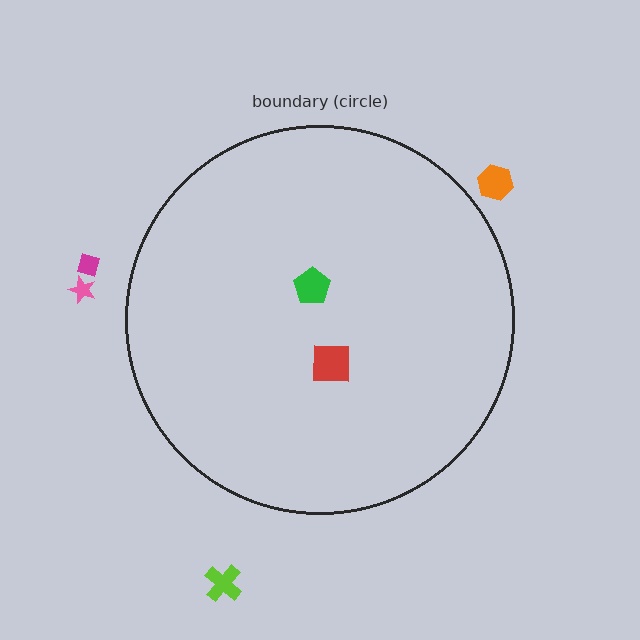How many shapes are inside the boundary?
2 inside, 4 outside.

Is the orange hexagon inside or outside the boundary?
Outside.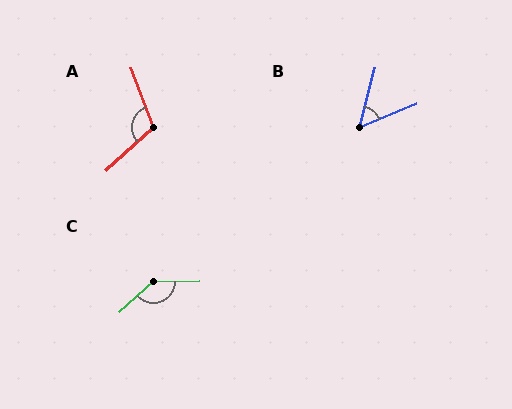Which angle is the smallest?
B, at approximately 54 degrees.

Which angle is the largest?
C, at approximately 139 degrees.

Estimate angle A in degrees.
Approximately 111 degrees.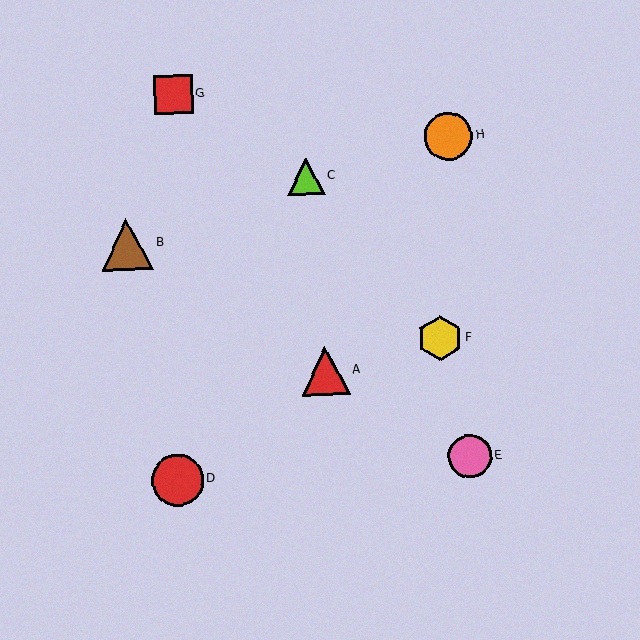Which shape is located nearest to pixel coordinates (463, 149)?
The orange circle (labeled H) at (448, 136) is nearest to that location.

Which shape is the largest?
The brown triangle (labeled B) is the largest.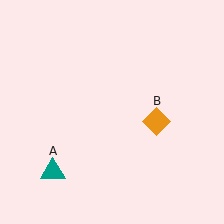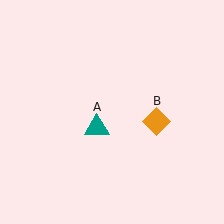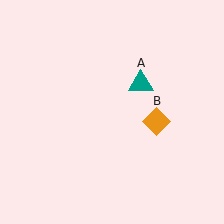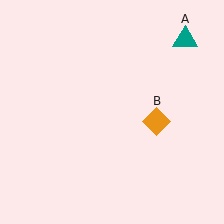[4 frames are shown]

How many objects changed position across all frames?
1 object changed position: teal triangle (object A).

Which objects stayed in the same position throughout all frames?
Orange diamond (object B) remained stationary.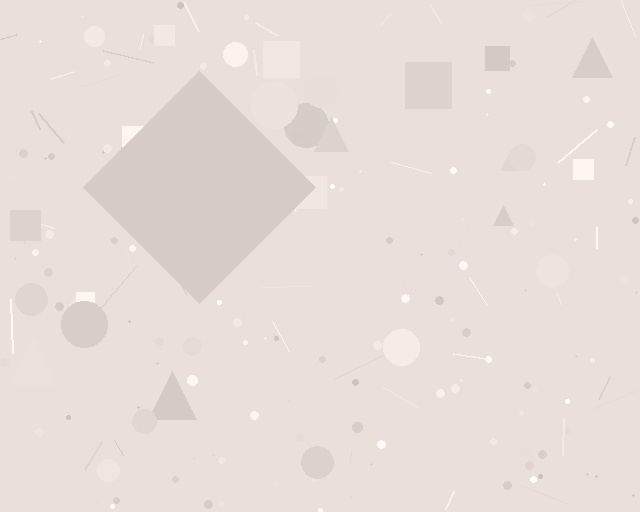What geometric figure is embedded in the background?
A diamond is embedded in the background.